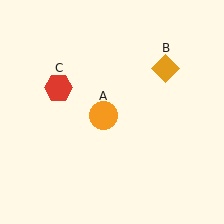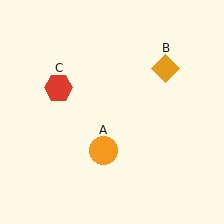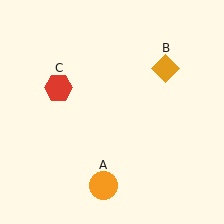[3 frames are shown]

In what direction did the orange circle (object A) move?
The orange circle (object A) moved down.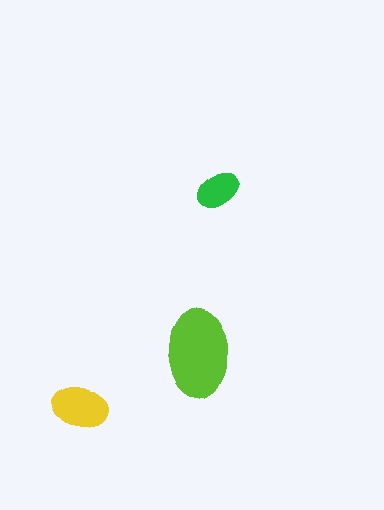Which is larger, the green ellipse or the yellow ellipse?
The yellow one.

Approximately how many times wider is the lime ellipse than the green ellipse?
About 2 times wider.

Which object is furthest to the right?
The green ellipse is rightmost.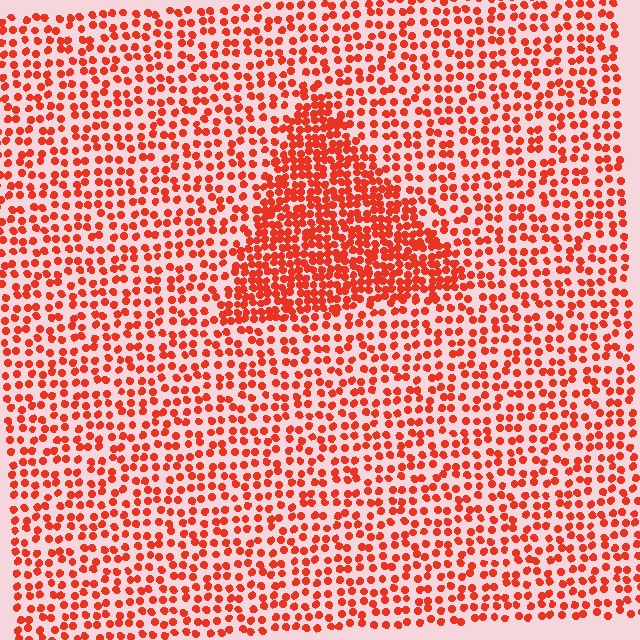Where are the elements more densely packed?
The elements are more densely packed inside the triangle boundary.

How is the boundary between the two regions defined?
The boundary is defined by a change in element density (approximately 2.0x ratio). All elements are the same color, size, and shape.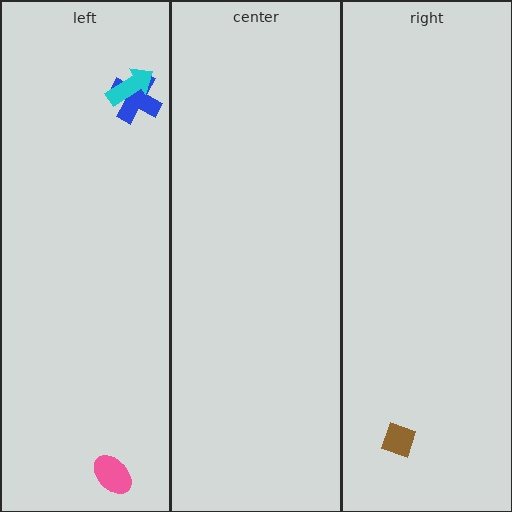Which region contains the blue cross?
The left region.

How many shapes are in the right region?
1.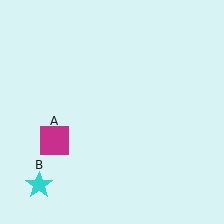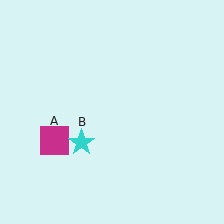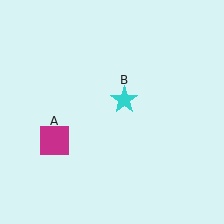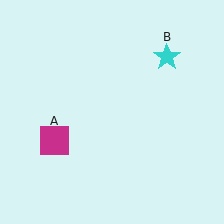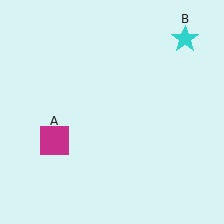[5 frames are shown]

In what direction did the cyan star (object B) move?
The cyan star (object B) moved up and to the right.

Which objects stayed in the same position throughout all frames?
Magenta square (object A) remained stationary.